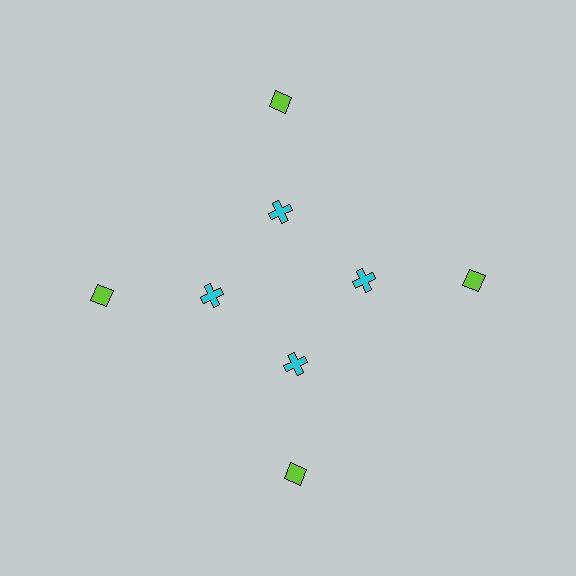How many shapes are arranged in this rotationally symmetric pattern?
There are 8 shapes, arranged in 4 groups of 2.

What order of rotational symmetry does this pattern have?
This pattern has 4-fold rotational symmetry.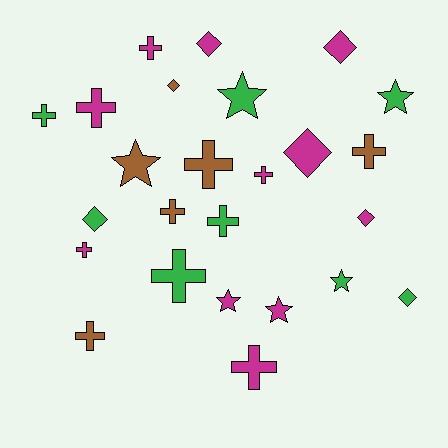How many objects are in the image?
There are 25 objects.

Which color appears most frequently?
Magenta, with 11 objects.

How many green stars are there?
There are 3 green stars.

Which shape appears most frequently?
Cross, with 12 objects.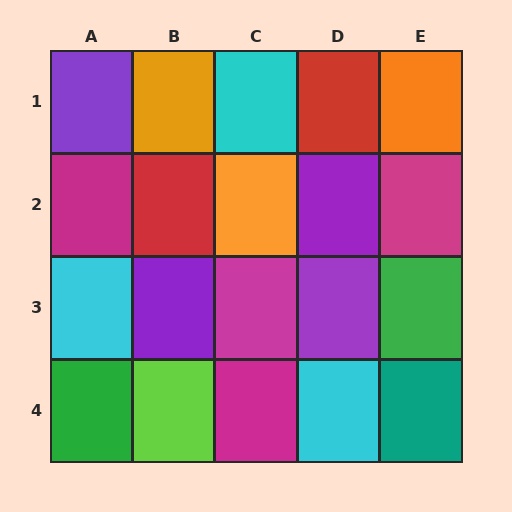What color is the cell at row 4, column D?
Cyan.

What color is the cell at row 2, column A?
Magenta.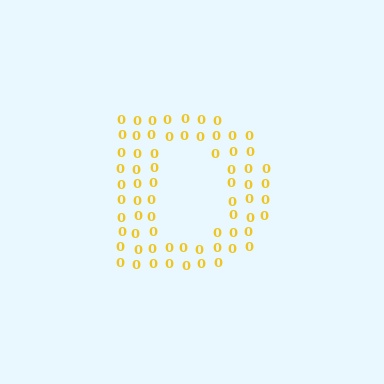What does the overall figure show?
The overall figure shows the letter D.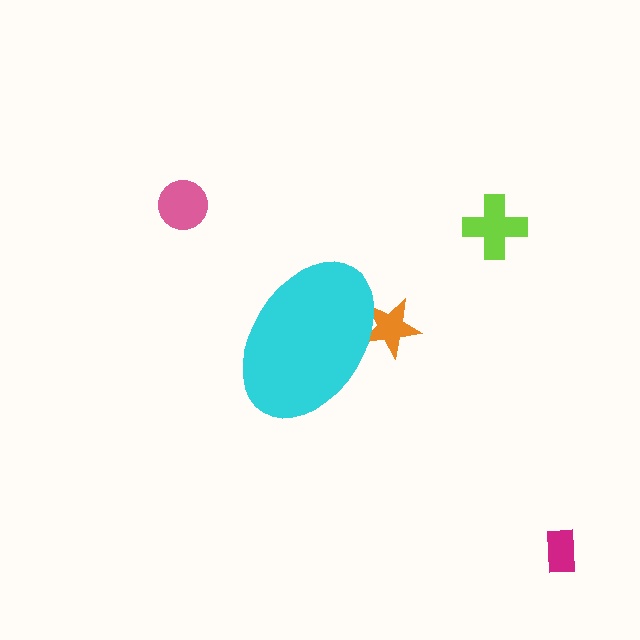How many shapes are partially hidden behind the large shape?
1 shape is partially hidden.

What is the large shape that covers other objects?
A cyan ellipse.